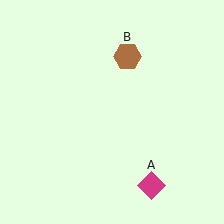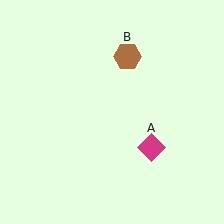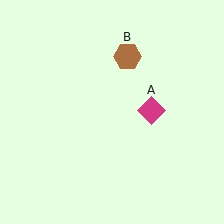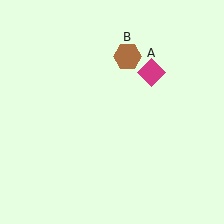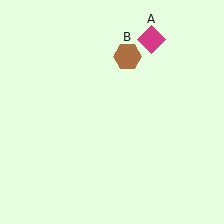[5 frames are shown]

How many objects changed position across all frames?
1 object changed position: magenta diamond (object A).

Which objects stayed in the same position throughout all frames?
Brown hexagon (object B) remained stationary.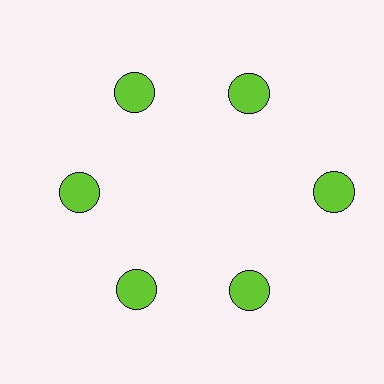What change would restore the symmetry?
The symmetry would be restored by moving it inward, back onto the ring so that all 6 circles sit at equal angles and equal distance from the center.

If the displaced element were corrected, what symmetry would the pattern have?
It would have 6-fold rotational symmetry — the pattern would map onto itself every 60 degrees.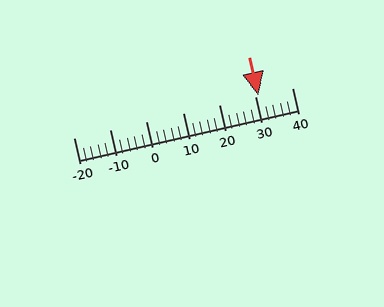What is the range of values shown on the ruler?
The ruler shows values from -20 to 40.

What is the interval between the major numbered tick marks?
The major tick marks are spaced 10 units apart.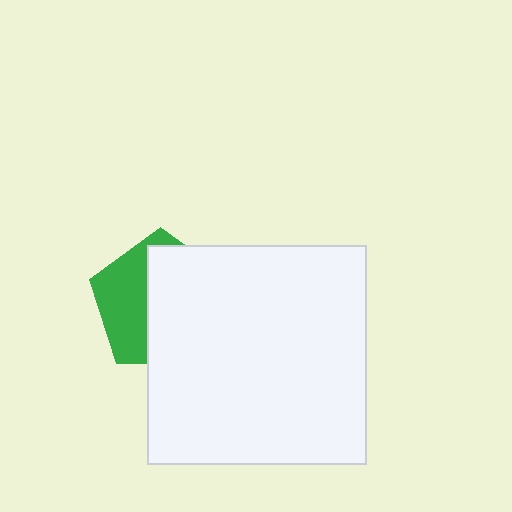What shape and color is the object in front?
The object in front is a white square.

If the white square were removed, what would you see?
You would see the complete green pentagon.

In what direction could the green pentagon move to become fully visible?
The green pentagon could move left. That would shift it out from behind the white square entirely.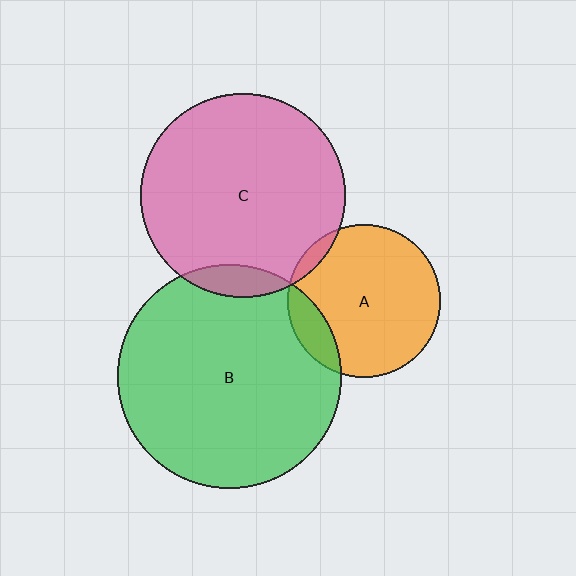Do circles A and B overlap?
Yes.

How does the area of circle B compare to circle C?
Approximately 1.2 times.